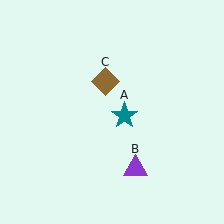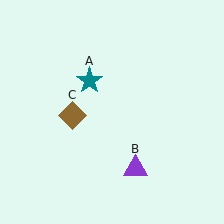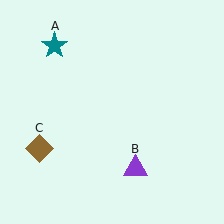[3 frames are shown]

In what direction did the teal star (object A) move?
The teal star (object A) moved up and to the left.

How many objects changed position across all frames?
2 objects changed position: teal star (object A), brown diamond (object C).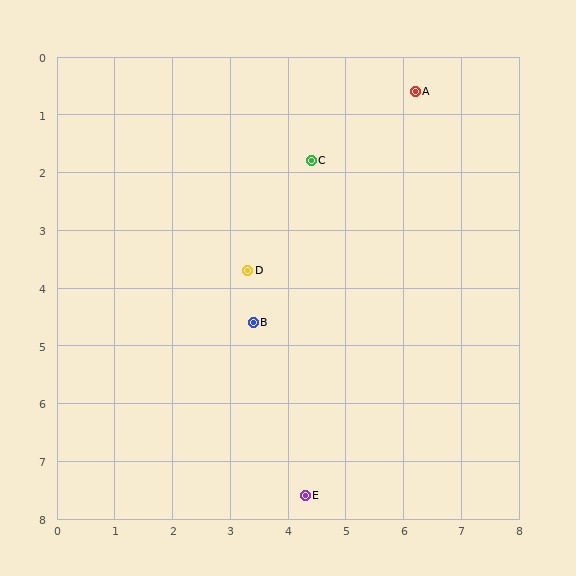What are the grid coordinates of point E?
Point E is at approximately (4.3, 7.6).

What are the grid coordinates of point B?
Point B is at approximately (3.4, 4.6).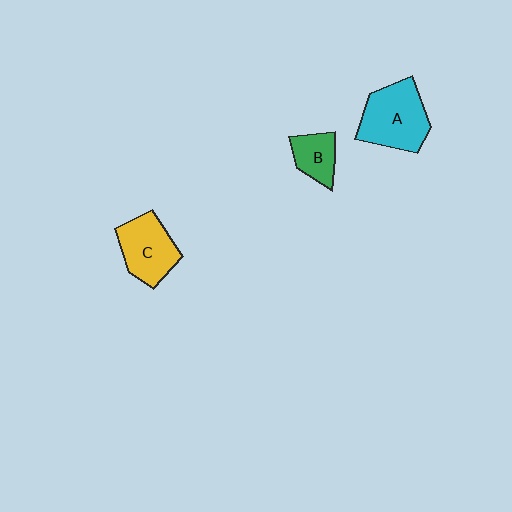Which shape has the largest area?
Shape A (cyan).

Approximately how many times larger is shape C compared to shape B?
Approximately 1.6 times.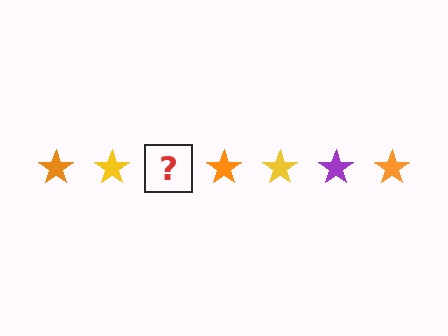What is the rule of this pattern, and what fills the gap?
The rule is that the pattern cycles through orange, yellow, purple stars. The gap should be filled with a purple star.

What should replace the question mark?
The question mark should be replaced with a purple star.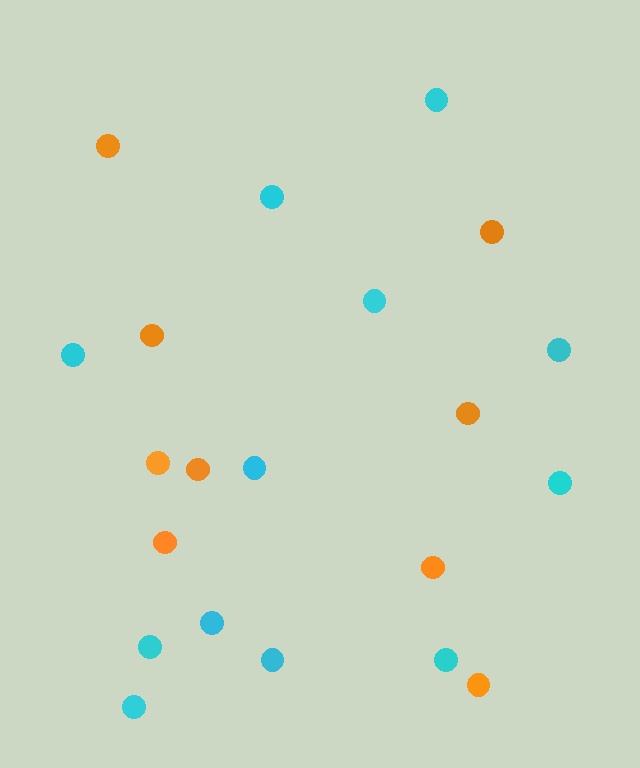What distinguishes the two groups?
There are 2 groups: one group of cyan circles (12) and one group of orange circles (9).